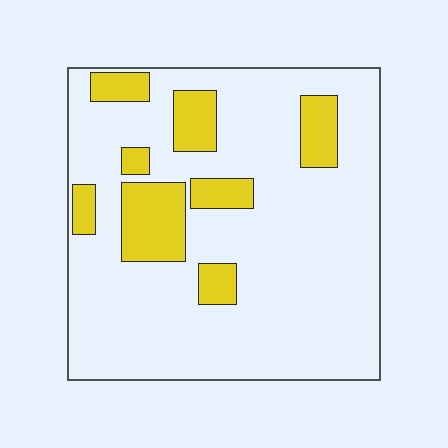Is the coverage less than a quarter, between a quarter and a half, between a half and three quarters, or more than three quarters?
Less than a quarter.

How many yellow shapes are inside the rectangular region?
8.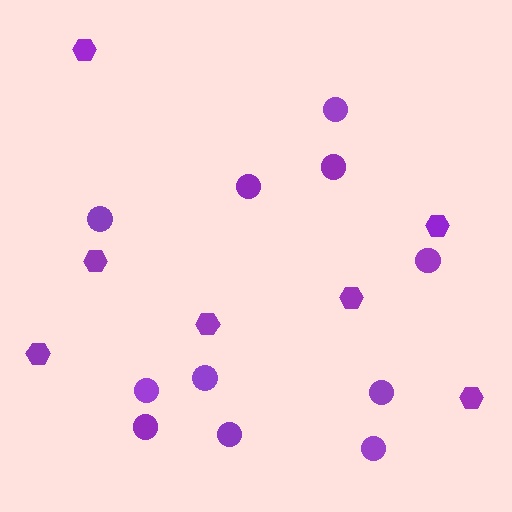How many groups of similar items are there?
There are 2 groups: one group of circles (11) and one group of hexagons (7).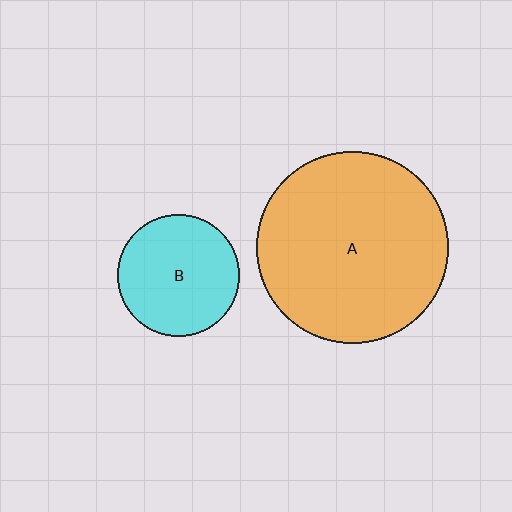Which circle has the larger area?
Circle A (orange).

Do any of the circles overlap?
No, none of the circles overlap.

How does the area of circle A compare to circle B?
Approximately 2.5 times.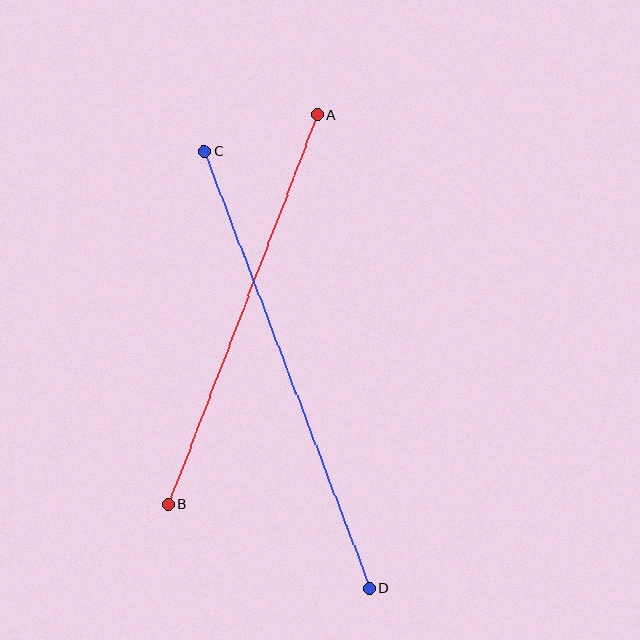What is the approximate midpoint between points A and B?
The midpoint is at approximately (243, 310) pixels.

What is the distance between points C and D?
The distance is approximately 467 pixels.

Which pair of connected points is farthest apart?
Points C and D are farthest apart.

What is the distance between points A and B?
The distance is approximately 417 pixels.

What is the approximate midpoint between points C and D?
The midpoint is at approximately (287, 370) pixels.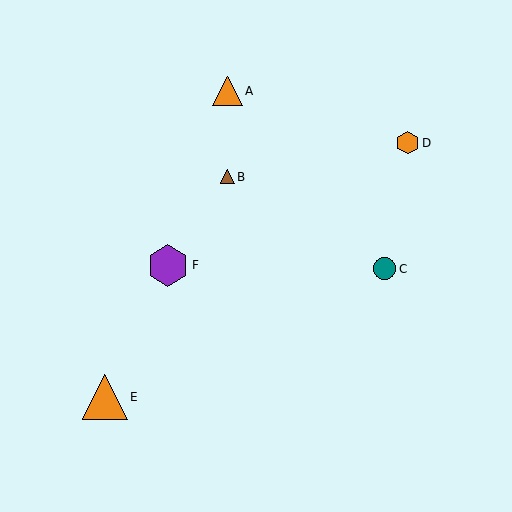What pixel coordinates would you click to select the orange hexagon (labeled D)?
Click at (407, 143) to select the orange hexagon D.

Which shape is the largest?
The orange triangle (labeled E) is the largest.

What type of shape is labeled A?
Shape A is an orange triangle.